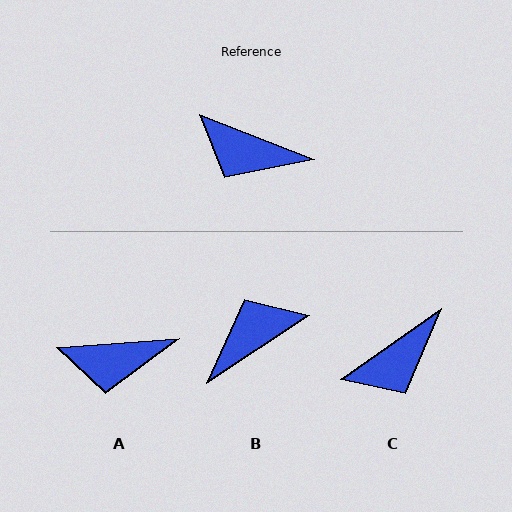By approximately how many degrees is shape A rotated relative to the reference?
Approximately 25 degrees counter-clockwise.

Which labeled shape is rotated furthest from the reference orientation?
B, about 125 degrees away.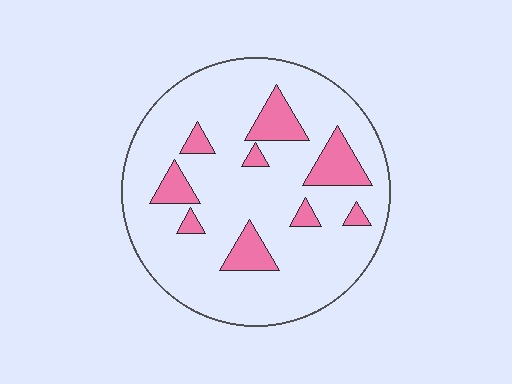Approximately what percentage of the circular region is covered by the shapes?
Approximately 15%.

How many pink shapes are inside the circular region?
9.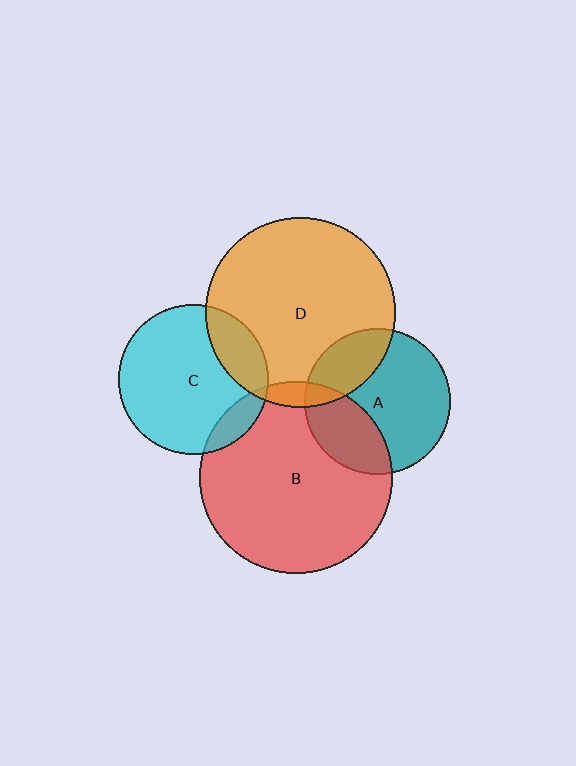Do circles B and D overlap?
Yes.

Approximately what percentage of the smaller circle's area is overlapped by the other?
Approximately 5%.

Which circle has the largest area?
Circle B (red).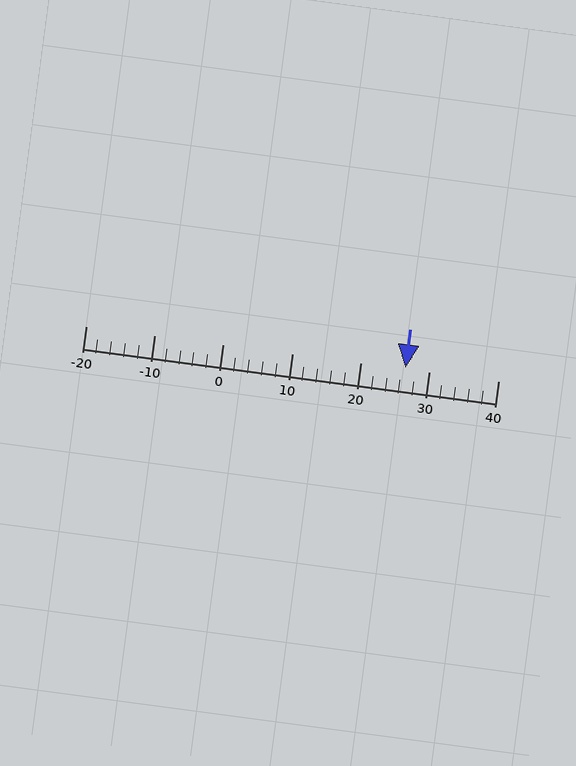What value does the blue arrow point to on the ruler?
The blue arrow points to approximately 26.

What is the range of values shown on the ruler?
The ruler shows values from -20 to 40.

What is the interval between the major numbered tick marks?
The major tick marks are spaced 10 units apart.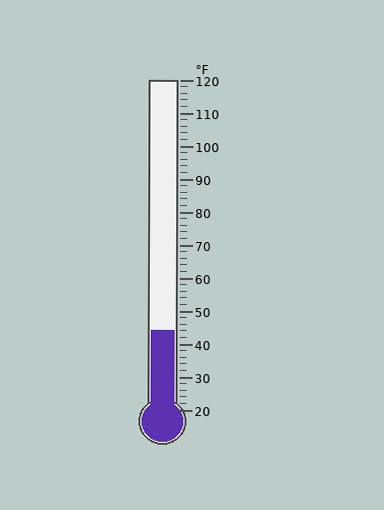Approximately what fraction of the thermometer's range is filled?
The thermometer is filled to approximately 25% of its range.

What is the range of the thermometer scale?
The thermometer scale ranges from 20°F to 120°F.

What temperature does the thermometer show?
The thermometer shows approximately 44°F.